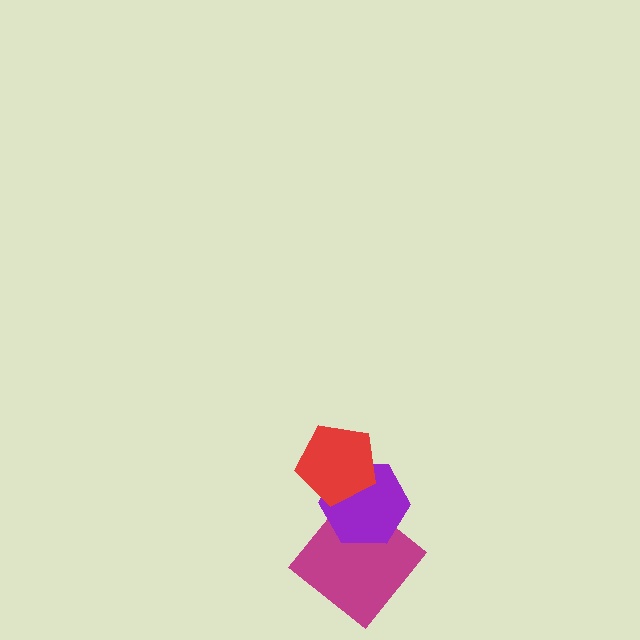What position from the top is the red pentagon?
The red pentagon is 1st from the top.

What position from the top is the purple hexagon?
The purple hexagon is 2nd from the top.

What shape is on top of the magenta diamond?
The purple hexagon is on top of the magenta diamond.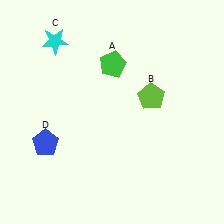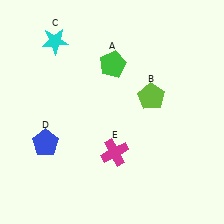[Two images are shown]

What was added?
A magenta cross (E) was added in Image 2.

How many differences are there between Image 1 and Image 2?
There is 1 difference between the two images.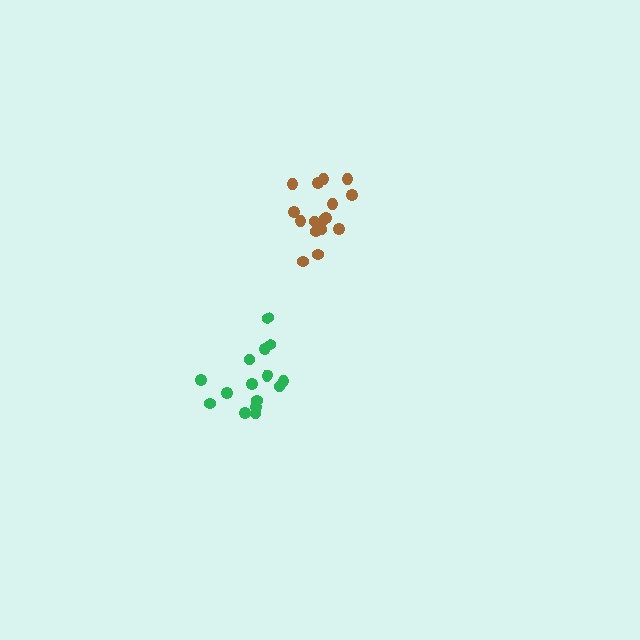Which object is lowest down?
The green cluster is bottommost.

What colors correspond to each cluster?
The clusters are colored: green, brown.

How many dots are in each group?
Group 1: 15 dots, Group 2: 16 dots (31 total).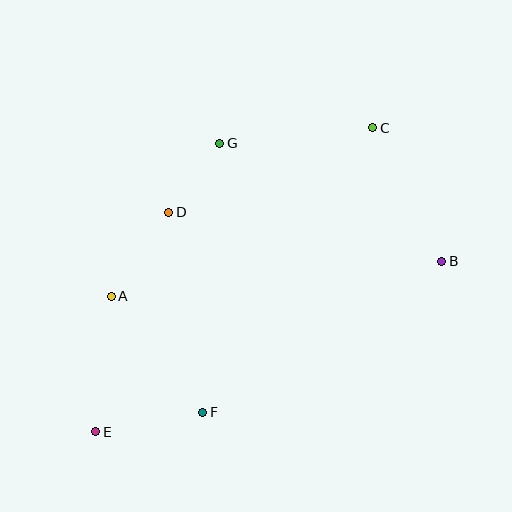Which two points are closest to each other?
Points D and G are closest to each other.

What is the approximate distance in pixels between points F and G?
The distance between F and G is approximately 270 pixels.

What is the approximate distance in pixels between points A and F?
The distance between A and F is approximately 148 pixels.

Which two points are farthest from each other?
Points C and E are farthest from each other.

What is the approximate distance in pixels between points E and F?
The distance between E and F is approximately 109 pixels.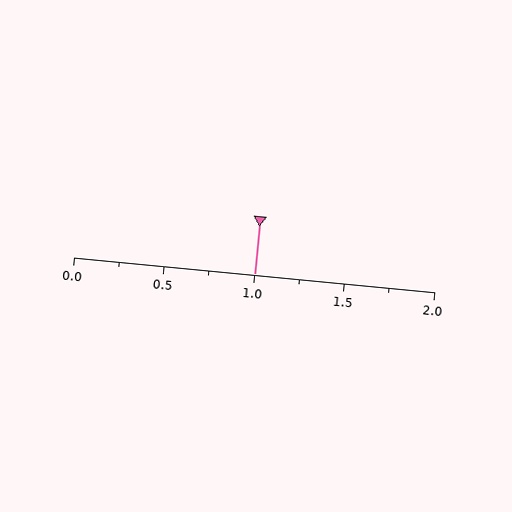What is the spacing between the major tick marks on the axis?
The major ticks are spaced 0.5 apart.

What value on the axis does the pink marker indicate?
The marker indicates approximately 1.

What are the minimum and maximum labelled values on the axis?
The axis runs from 0.0 to 2.0.